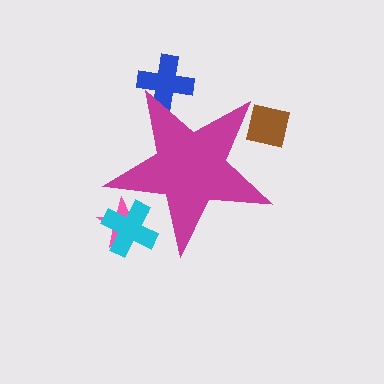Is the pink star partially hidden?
Yes, the pink star is partially hidden behind the magenta star.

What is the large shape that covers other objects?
A magenta star.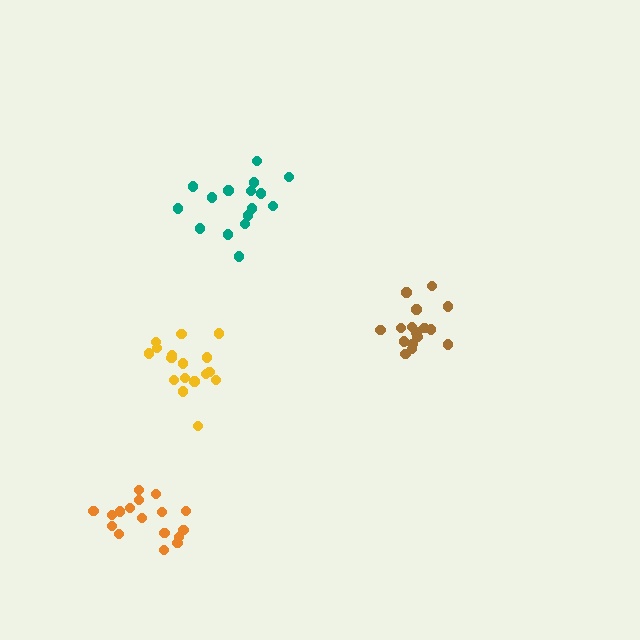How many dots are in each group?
Group 1: 17 dots, Group 2: 16 dots, Group 3: 16 dots, Group 4: 17 dots (66 total).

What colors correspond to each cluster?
The clusters are colored: yellow, teal, brown, orange.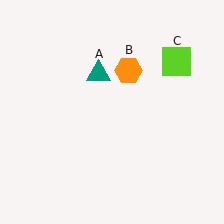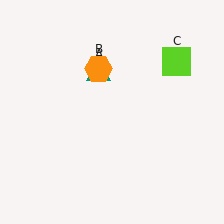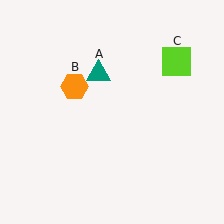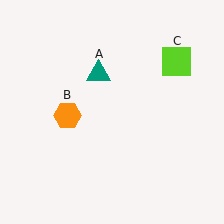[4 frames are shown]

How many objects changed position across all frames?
1 object changed position: orange hexagon (object B).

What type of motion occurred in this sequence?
The orange hexagon (object B) rotated counterclockwise around the center of the scene.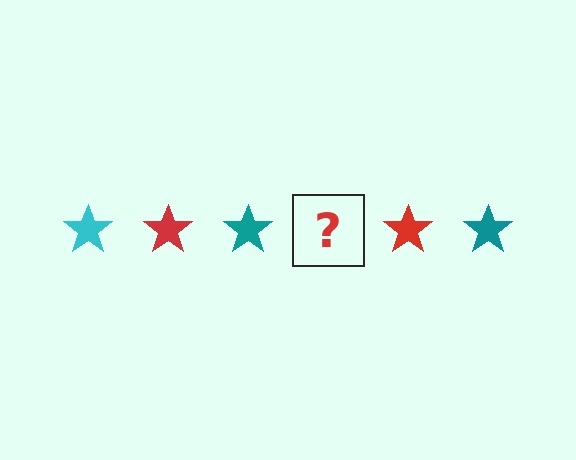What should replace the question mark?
The question mark should be replaced with a cyan star.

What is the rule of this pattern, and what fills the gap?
The rule is that the pattern cycles through cyan, red, teal stars. The gap should be filled with a cyan star.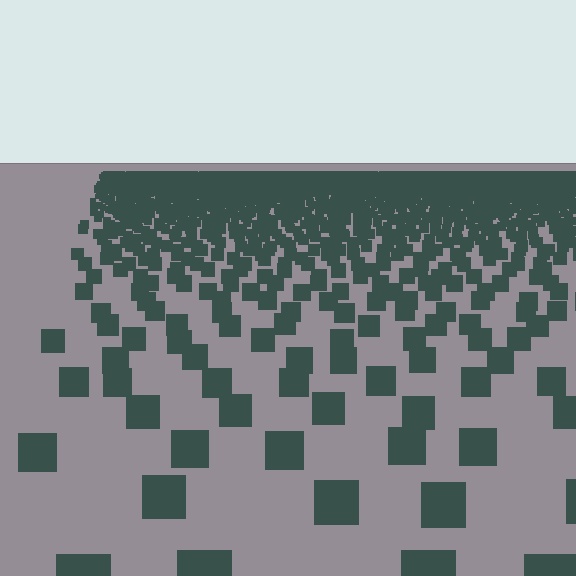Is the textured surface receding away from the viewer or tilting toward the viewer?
The surface is receding away from the viewer. Texture elements get smaller and denser toward the top.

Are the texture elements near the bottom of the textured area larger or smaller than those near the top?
Larger. Near the bottom, elements are closer to the viewer and appear at a bigger on-screen size.